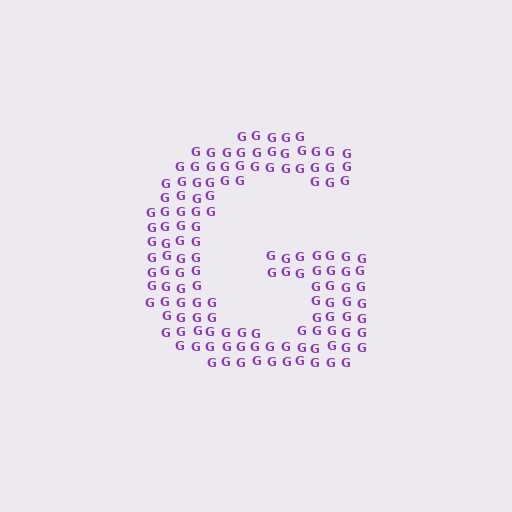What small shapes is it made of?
It is made of small letter G's.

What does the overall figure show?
The overall figure shows the letter G.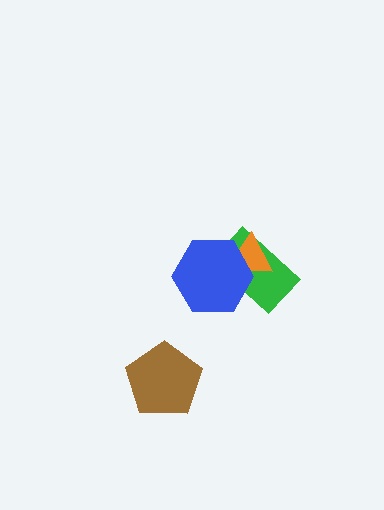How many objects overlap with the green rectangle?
2 objects overlap with the green rectangle.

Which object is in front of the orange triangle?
The blue hexagon is in front of the orange triangle.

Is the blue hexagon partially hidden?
No, no other shape covers it.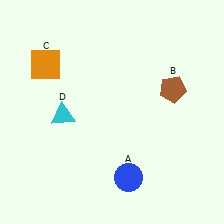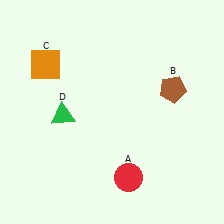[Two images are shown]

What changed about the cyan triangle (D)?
In Image 1, D is cyan. In Image 2, it changed to green.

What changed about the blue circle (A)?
In Image 1, A is blue. In Image 2, it changed to red.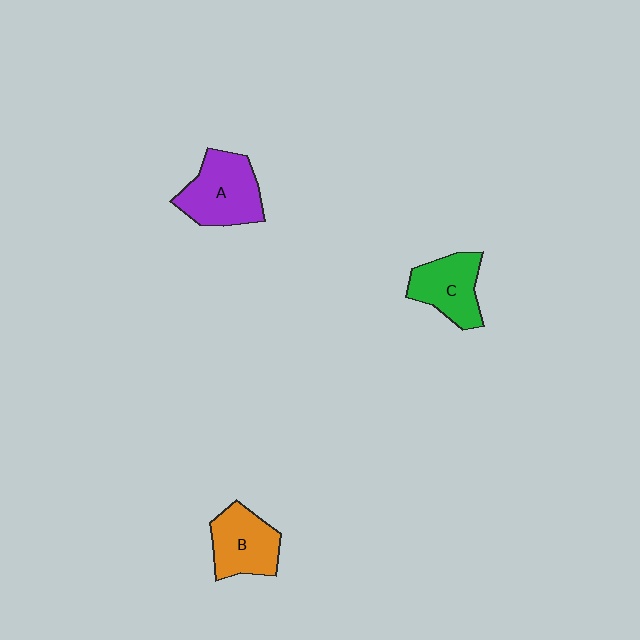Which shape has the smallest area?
Shape C (green).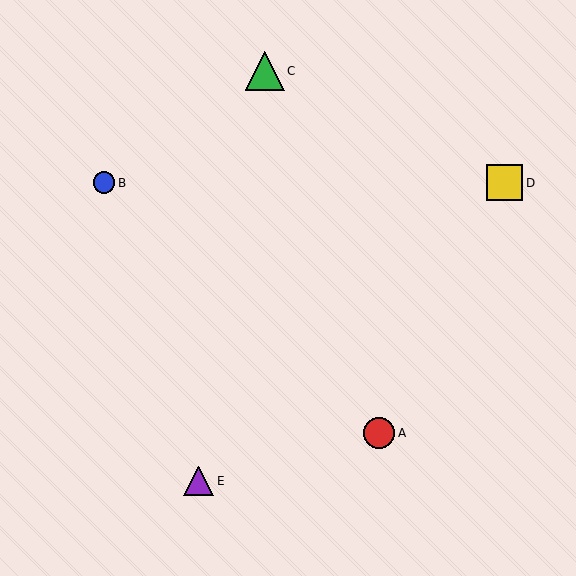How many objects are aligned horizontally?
2 objects (B, D) are aligned horizontally.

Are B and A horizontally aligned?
No, B is at y≈183 and A is at y≈433.